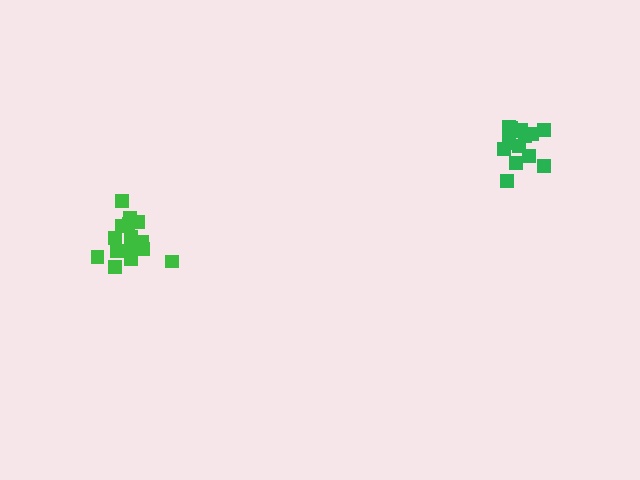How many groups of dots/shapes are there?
There are 2 groups.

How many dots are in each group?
Group 1: 15 dots, Group 2: 16 dots (31 total).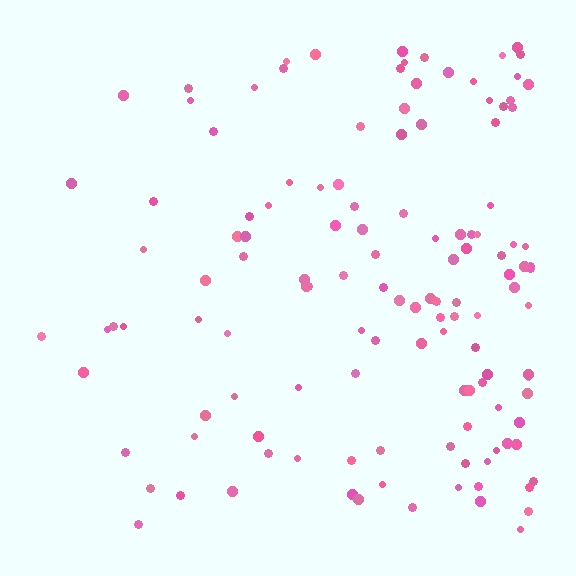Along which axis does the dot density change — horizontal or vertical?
Horizontal.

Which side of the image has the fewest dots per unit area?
The left.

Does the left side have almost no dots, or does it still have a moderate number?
Still a moderate number, just noticeably fewer than the right.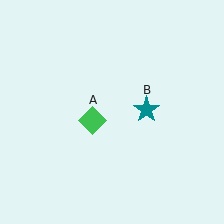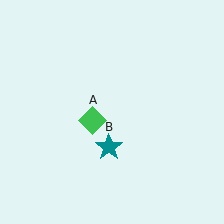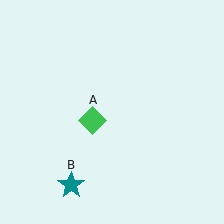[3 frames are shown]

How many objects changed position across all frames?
1 object changed position: teal star (object B).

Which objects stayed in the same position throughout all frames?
Green diamond (object A) remained stationary.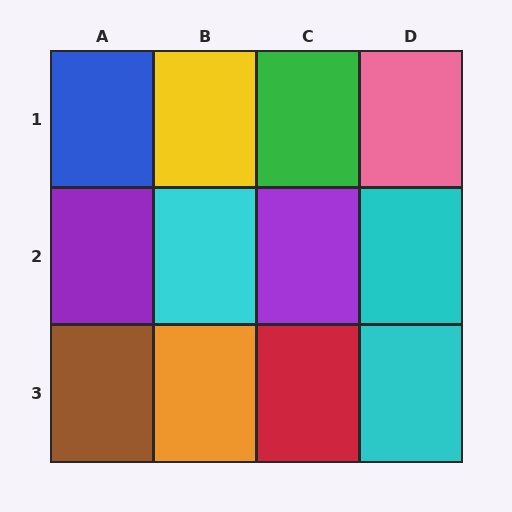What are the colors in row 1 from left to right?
Blue, yellow, green, pink.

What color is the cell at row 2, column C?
Purple.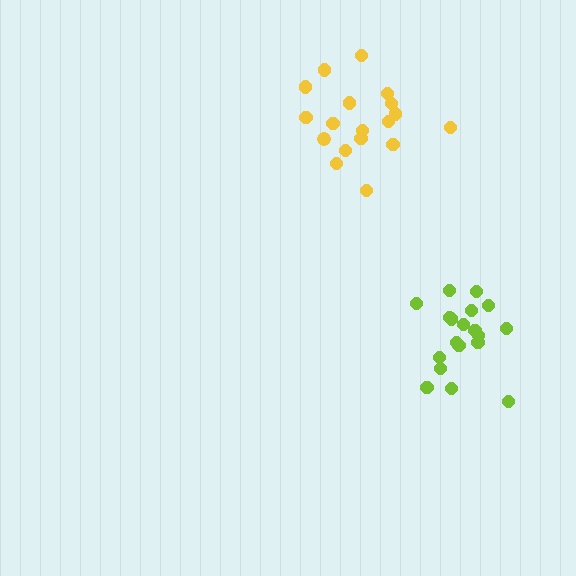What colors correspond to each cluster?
The clusters are colored: yellow, lime.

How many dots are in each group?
Group 1: 18 dots, Group 2: 19 dots (37 total).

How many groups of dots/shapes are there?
There are 2 groups.